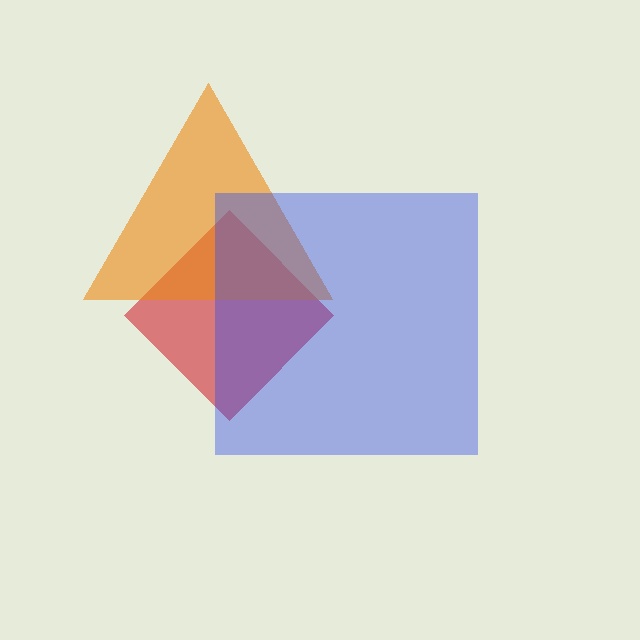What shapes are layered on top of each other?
The layered shapes are: a red diamond, an orange triangle, a blue square.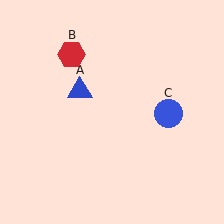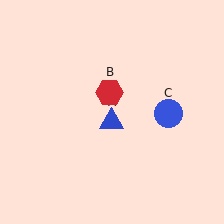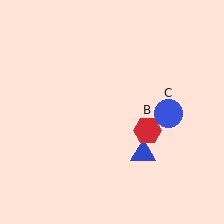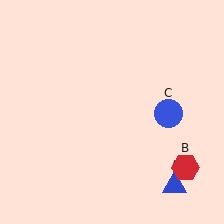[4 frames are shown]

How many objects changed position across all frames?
2 objects changed position: blue triangle (object A), red hexagon (object B).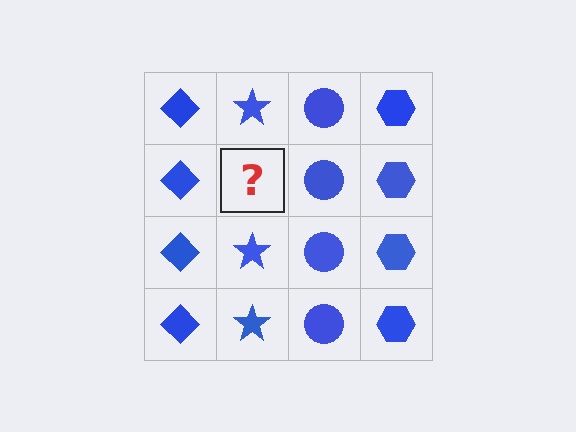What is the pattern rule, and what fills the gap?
The rule is that each column has a consistent shape. The gap should be filled with a blue star.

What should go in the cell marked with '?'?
The missing cell should contain a blue star.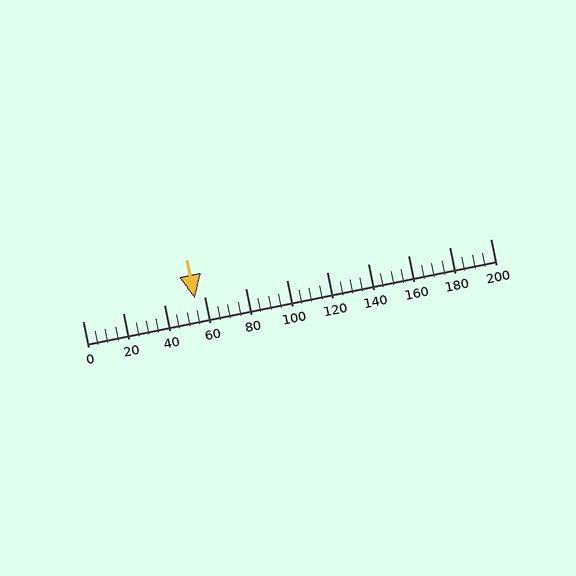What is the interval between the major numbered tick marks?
The major tick marks are spaced 20 units apart.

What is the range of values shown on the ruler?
The ruler shows values from 0 to 200.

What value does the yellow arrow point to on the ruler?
The yellow arrow points to approximately 55.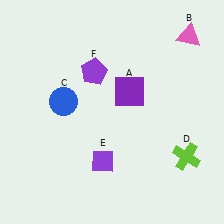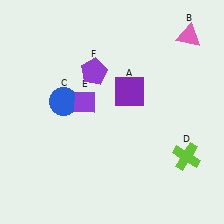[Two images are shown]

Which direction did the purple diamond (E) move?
The purple diamond (E) moved up.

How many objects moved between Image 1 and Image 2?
1 object moved between the two images.